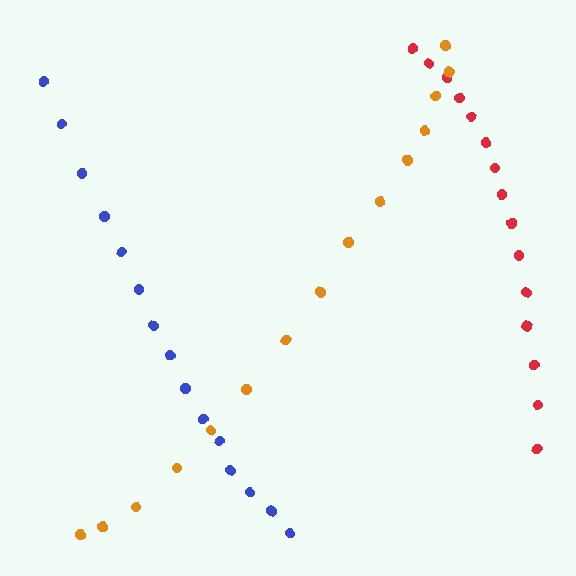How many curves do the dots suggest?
There are 3 distinct paths.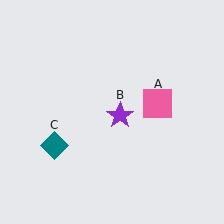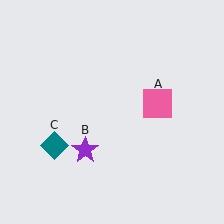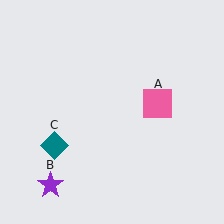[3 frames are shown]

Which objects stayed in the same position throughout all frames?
Pink square (object A) and teal diamond (object C) remained stationary.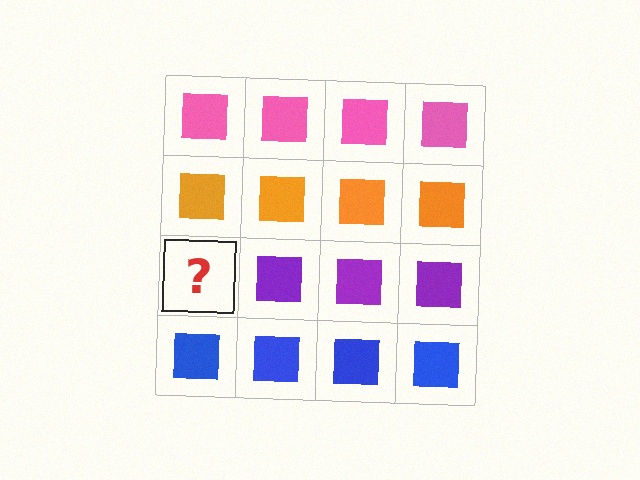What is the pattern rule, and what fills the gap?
The rule is that each row has a consistent color. The gap should be filled with a purple square.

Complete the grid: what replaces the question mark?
The question mark should be replaced with a purple square.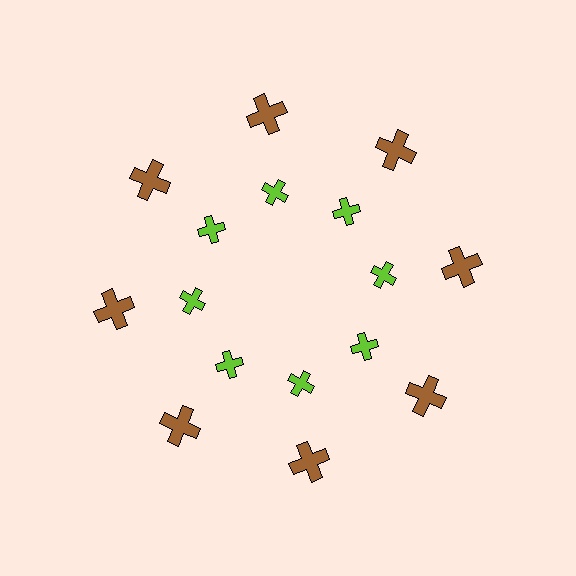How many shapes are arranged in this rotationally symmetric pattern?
There are 16 shapes, arranged in 8 groups of 2.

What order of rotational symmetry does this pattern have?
This pattern has 8-fold rotational symmetry.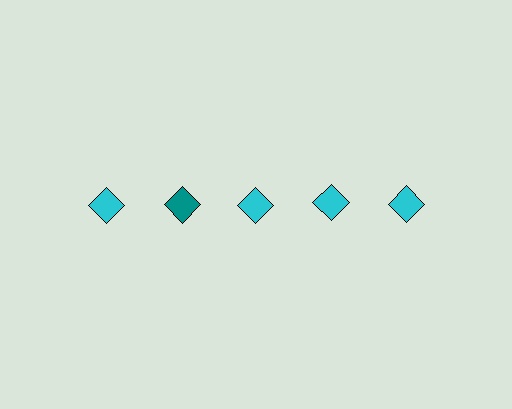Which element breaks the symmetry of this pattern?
The teal diamond in the top row, second from left column breaks the symmetry. All other shapes are cyan diamonds.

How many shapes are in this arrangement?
There are 5 shapes arranged in a grid pattern.